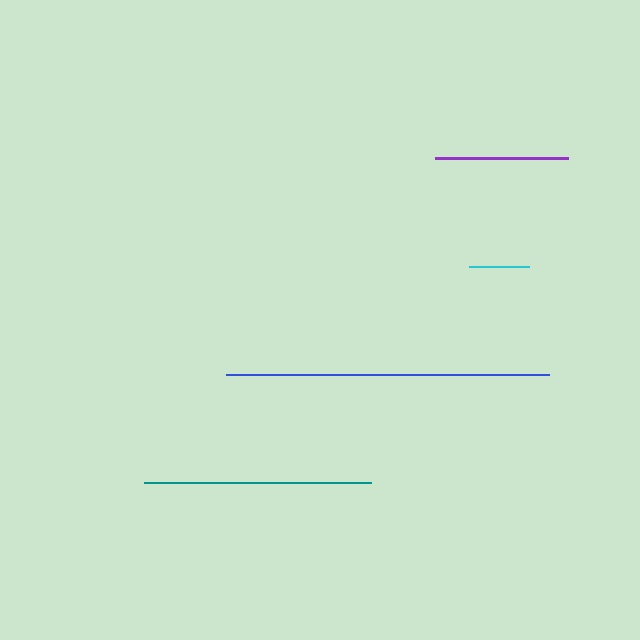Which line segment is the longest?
The blue line is the longest at approximately 322 pixels.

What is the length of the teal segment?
The teal segment is approximately 227 pixels long.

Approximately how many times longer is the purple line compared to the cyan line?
The purple line is approximately 2.2 times the length of the cyan line.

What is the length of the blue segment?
The blue segment is approximately 322 pixels long.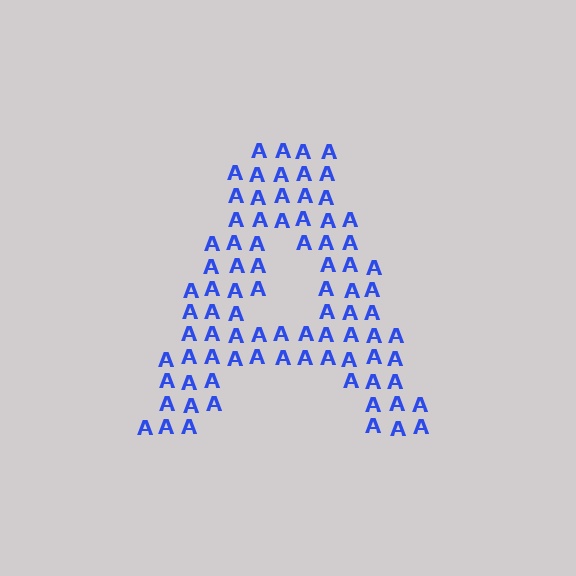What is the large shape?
The large shape is the letter A.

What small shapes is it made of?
It is made of small letter A's.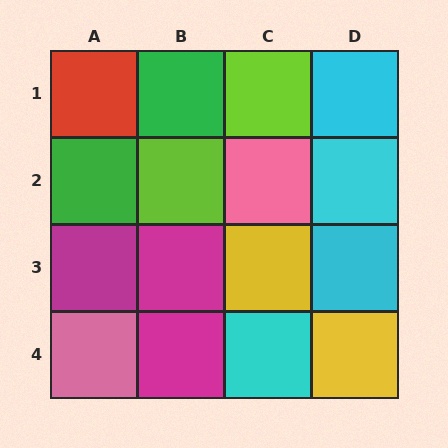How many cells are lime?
2 cells are lime.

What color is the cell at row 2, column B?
Lime.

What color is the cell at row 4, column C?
Cyan.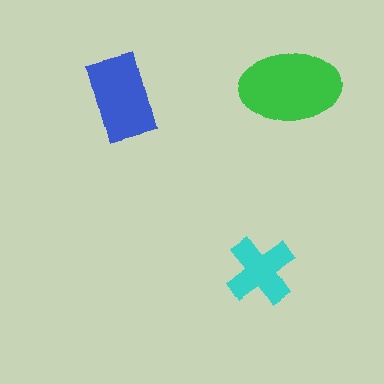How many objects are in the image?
There are 3 objects in the image.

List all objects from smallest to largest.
The cyan cross, the blue rectangle, the green ellipse.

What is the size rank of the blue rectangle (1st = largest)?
2nd.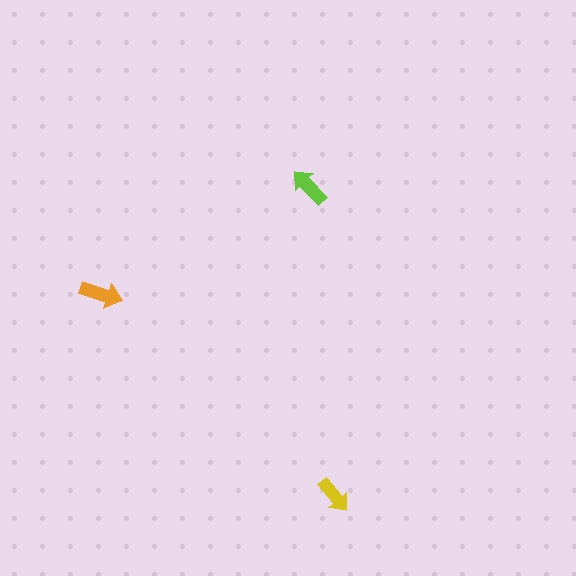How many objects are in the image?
There are 3 objects in the image.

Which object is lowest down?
The yellow arrow is bottommost.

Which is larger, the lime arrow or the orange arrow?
The orange one.